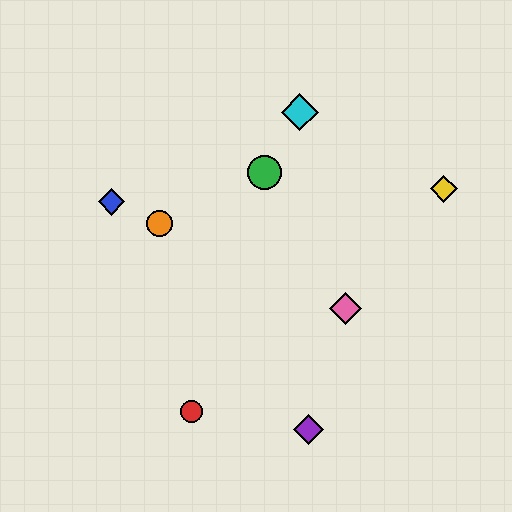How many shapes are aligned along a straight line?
3 shapes (the blue diamond, the orange circle, the pink diamond) are aligned along a straight line.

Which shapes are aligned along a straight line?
The blue diamond, the orange circle, the pink diamond are aligned along a straight line.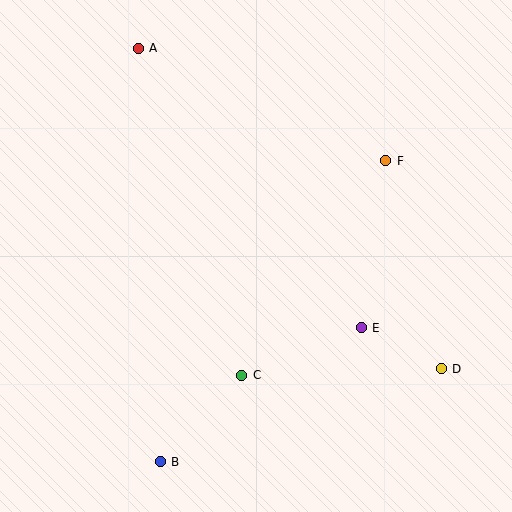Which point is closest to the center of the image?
Point C at (242, 375) is closest to the center.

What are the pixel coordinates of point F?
Point F is at (386, 161).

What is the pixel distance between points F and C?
The distance between F and C is 258 pixels.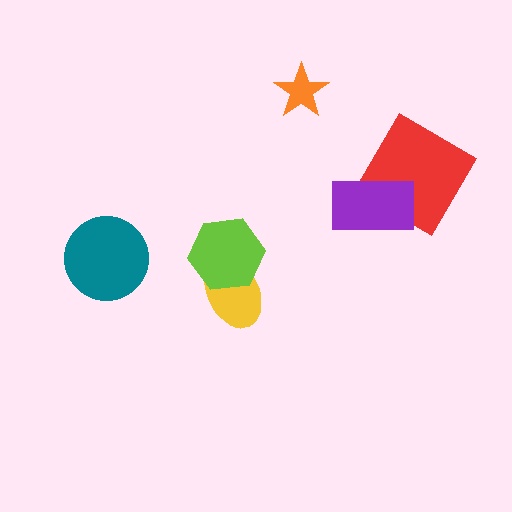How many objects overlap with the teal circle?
0 objects overlap with the teal circle.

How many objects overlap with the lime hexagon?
1 object overlaps with the lime hexagon.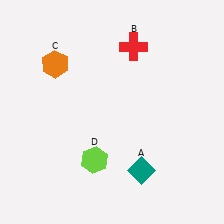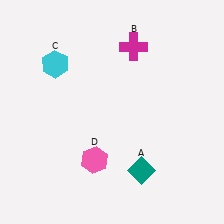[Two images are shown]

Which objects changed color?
B changed from red to magenta. C changed from orange to cyan. D changed from lime to pink.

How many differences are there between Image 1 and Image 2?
There are 3 differences between the two images.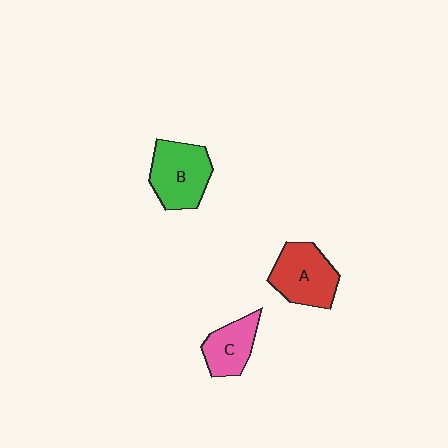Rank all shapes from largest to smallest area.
From largest to smallest: B (green), A (red), C (pink).